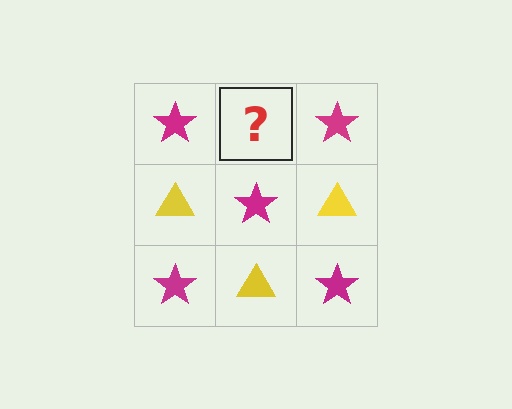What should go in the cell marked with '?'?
The missing cell should contain a yellow triangle.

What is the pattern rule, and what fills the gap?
The rule is that it alternates magenta star and yellow triangle in a checkerboard pattern. The gap should be filled with a yellow triangle.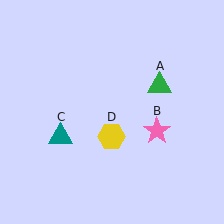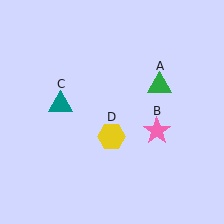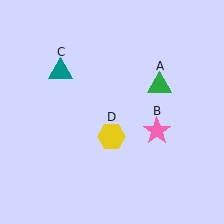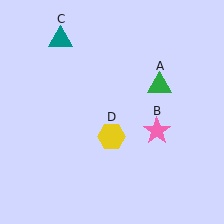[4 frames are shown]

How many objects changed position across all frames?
1 object changed position: teal triangle (object C).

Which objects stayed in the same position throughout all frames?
Green triangle (object A) and pink star (object B) and yellow hexagon (object D) remained stationary.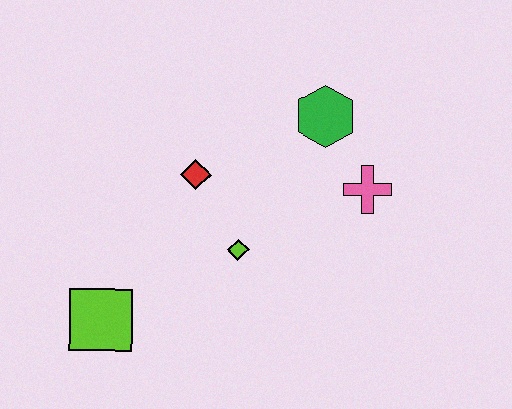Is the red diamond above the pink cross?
Yes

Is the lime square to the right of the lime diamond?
No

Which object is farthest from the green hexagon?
The lime square is farthest from the green hexagon.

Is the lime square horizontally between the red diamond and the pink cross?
No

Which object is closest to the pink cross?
The green hexagon is closest to the pink cross.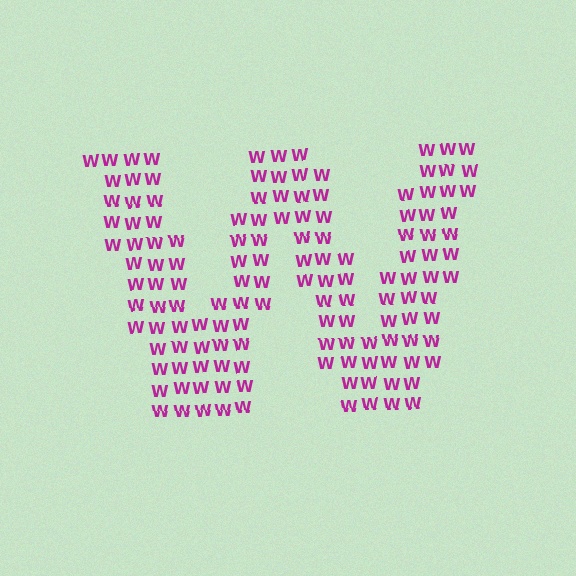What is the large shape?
The large shape is the letter W.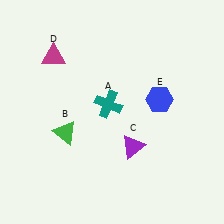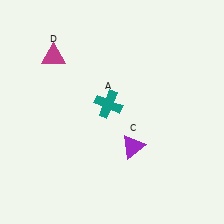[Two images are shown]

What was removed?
The blue hexagon (E), the green triangle (B) were removed in Image 2.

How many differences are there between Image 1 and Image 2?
There are 2 differences between the two images.